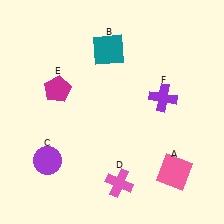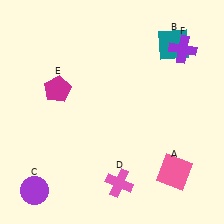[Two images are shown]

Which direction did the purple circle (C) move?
The purple circle (C) moved down.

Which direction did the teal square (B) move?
The teal square (B) moved right.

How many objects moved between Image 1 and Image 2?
3 objects moved between the two images.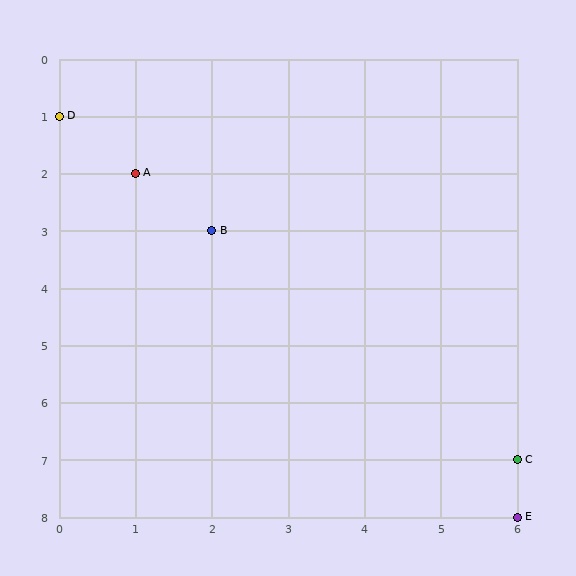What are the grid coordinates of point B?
Point B is at grid coordinates (2, 3).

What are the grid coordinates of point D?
Point D is at grid coordinates (0, 1).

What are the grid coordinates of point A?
Point A is at grid coordinates (1, 2).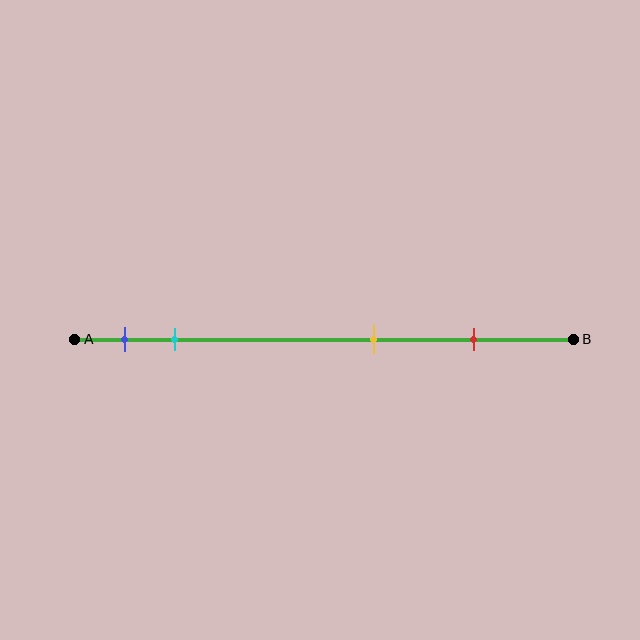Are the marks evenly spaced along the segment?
No, the marks are not evenly spaced.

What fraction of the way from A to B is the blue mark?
The blue mark is approximately 10% (0.1) of the way from A to B.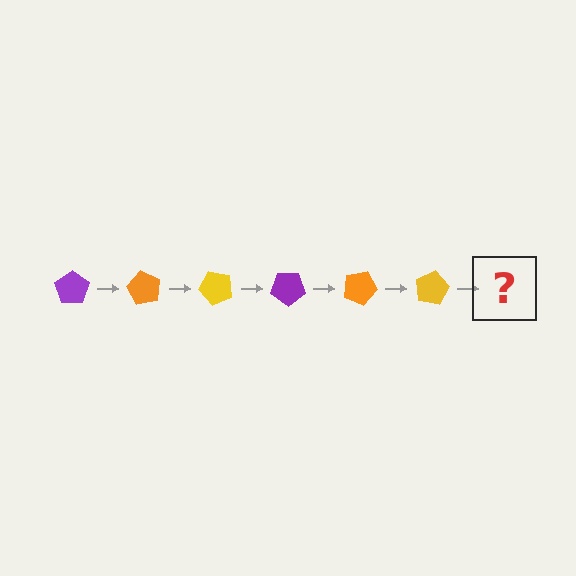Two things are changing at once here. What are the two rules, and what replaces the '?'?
The two rules are that it rotates 60 degrees each step and the color cycles through purple, orange, and yellow. The '?' should be a purple pentagon, rotated 360 degrees from the start.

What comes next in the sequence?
The next element should be a purple pentagon, rotated 360 degrees from the start.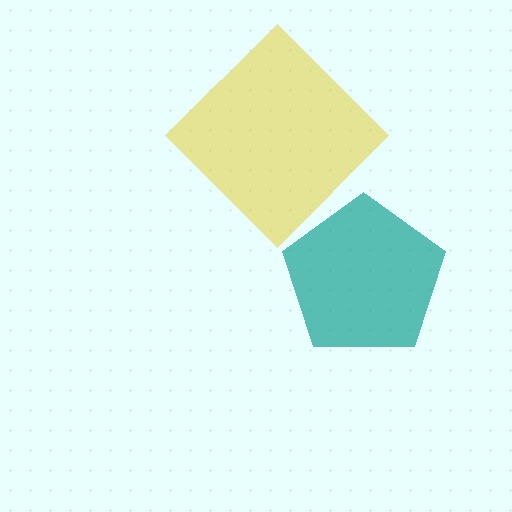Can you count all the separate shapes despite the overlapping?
Yes, there are 2 separate shapes.